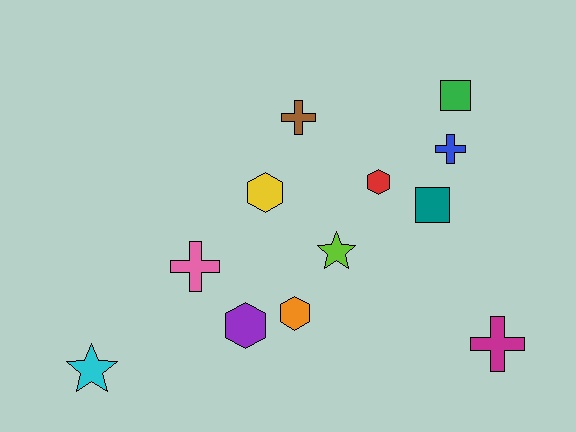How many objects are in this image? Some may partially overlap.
There are 12 objects.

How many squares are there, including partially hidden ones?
There are 2 squares.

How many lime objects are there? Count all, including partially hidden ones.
There is 1 lime object.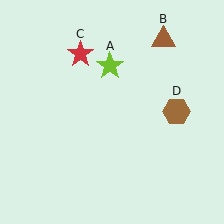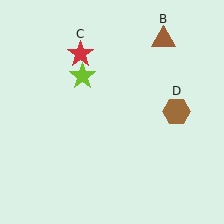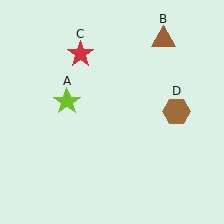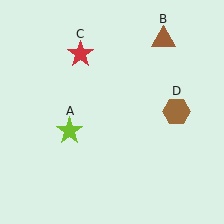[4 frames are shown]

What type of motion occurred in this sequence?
The lime star (object A) rotated counterclockwise around the center of the scene.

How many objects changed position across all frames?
1 object changed position: lime star (object A).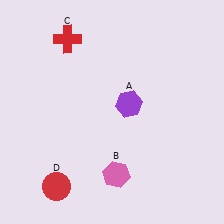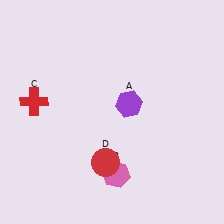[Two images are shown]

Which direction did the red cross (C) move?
The red cross (C) moved down.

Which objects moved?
The objects that moved are: the red cross (C), the red circle (D).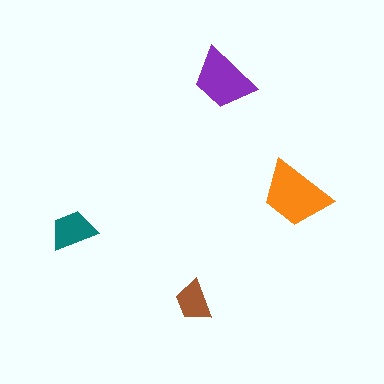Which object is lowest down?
The brown trapezoid is bottommost.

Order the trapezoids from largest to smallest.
the orange one, the purple one, the teal one, the brown one.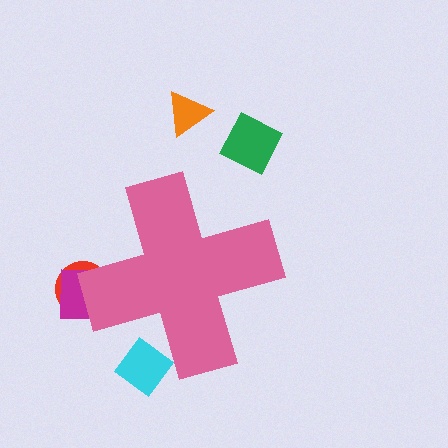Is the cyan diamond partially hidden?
Yes, the cyan diamond is partially hidden behind the pink cross.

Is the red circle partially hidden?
Yes, the red circle is partially hidden behind the pink cross.